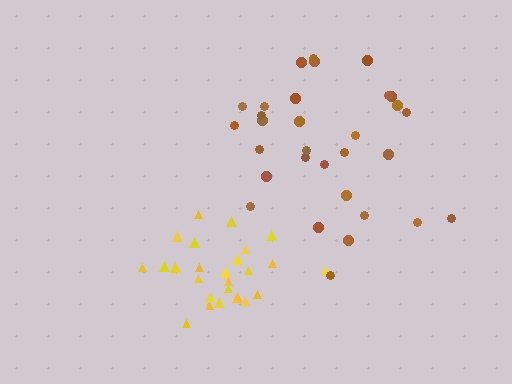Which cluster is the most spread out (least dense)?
Brown.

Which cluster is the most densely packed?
Yellow.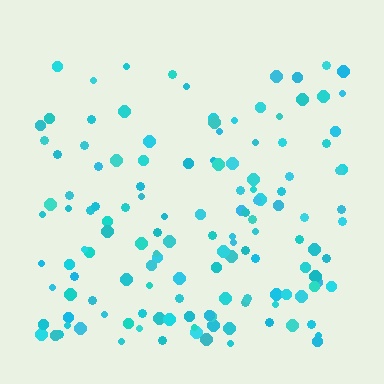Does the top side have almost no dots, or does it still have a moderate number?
Still a moderate number, just noticeably fewer than the bottom.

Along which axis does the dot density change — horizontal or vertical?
Vertical.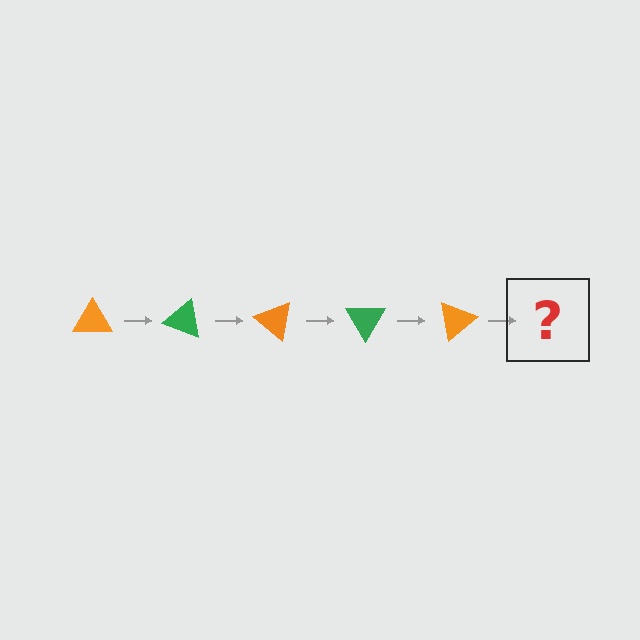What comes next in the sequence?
The next element should be a green triangle, rotated 100 degrees from the start.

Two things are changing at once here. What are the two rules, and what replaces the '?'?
The two rules are that it rotates 20 degrees each step and the color cycles through orange and green. The '?' should be a green triangle, rotated 100 degrees from the start.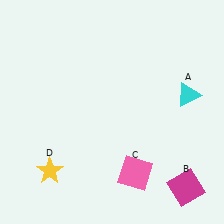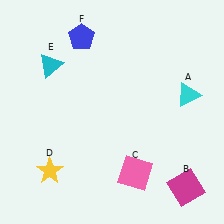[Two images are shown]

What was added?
A cyan triangle (E), a blue pentagon (F) were added in Image 2.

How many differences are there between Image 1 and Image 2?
There are 2 differences between the two images.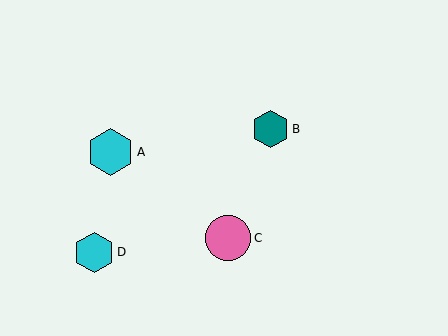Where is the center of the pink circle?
The center of the pink circle is at (228, 238).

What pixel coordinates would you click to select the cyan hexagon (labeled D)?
Click at (94, 252) to select the cyan hexagon D.